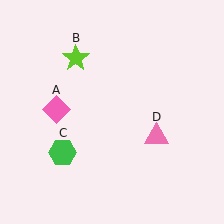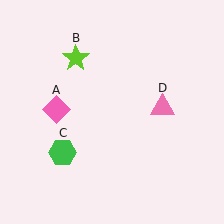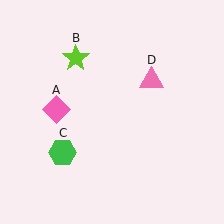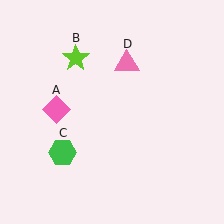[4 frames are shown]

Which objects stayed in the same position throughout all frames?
Pink diamond (object A) and lime star (object B) and green hexagon (object C) remained stationary.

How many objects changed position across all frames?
1 object changed position: pink triangle (object D).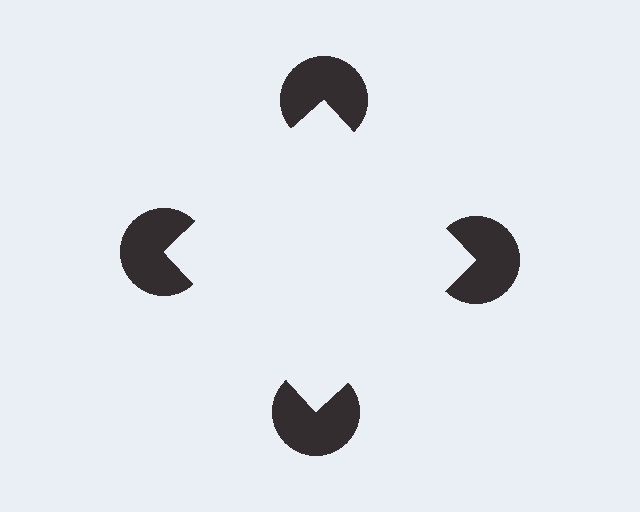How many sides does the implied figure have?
4 sides.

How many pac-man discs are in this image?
There are 4 — one at each vertex of the illusory square.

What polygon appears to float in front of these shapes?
An illusory square — its edges are inferred from the aligned wedge cuts in the pac-man discs, not physically drawn.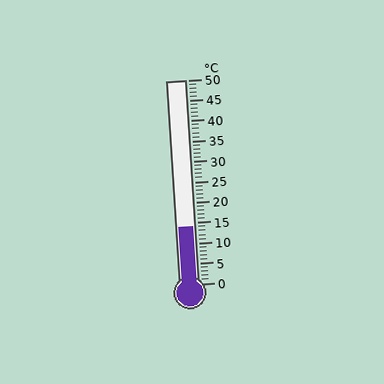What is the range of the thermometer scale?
The thermometer scale ranges from 0°C to 50°C.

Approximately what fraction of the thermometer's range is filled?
The thermometer is filled to approximately 30% of its range.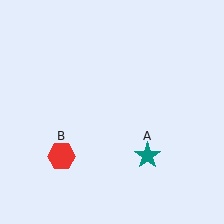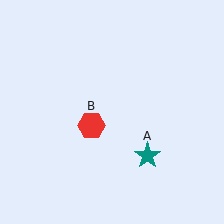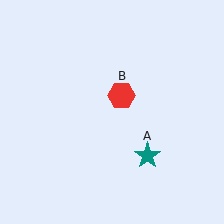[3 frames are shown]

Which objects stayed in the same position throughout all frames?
Teal star (object A) remained stationary.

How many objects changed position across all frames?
1 object changed position: red hexagon (object B).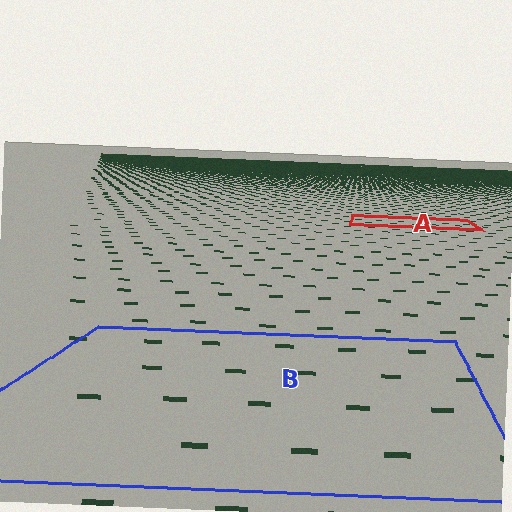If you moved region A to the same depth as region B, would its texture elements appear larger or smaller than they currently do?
They would appear larger. At a closer depth, the same texture elements are projected at a bigger on-screen size.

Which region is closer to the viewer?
Region B is closer. The texture elements there are larger and more spread out.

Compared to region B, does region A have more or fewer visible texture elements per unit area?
Region A has more texture elements per unit area — they are packed more densely because it is farther away.